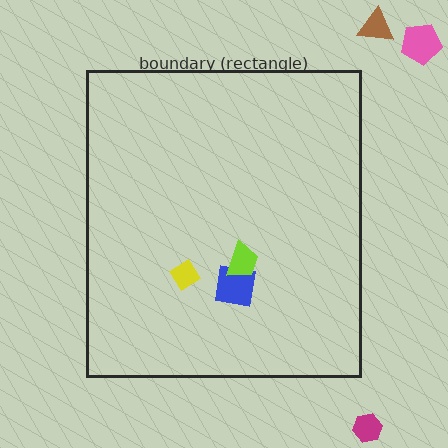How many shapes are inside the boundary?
3 inside, 3 outside.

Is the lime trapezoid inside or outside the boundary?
Inside.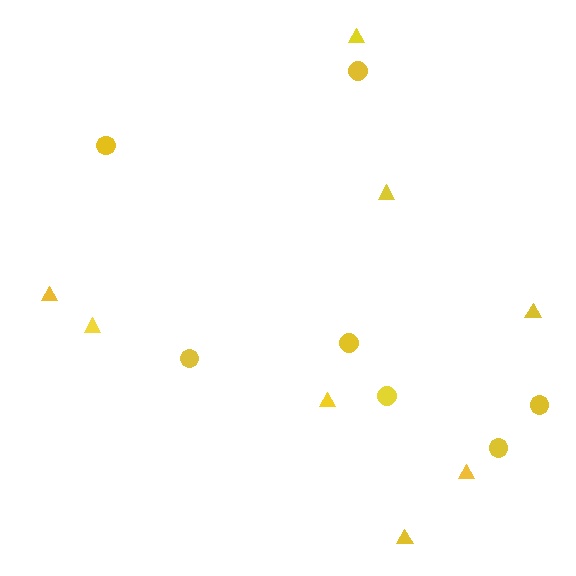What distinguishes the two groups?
There are 2 groups: one group of triangles (8) and one group of circles (7).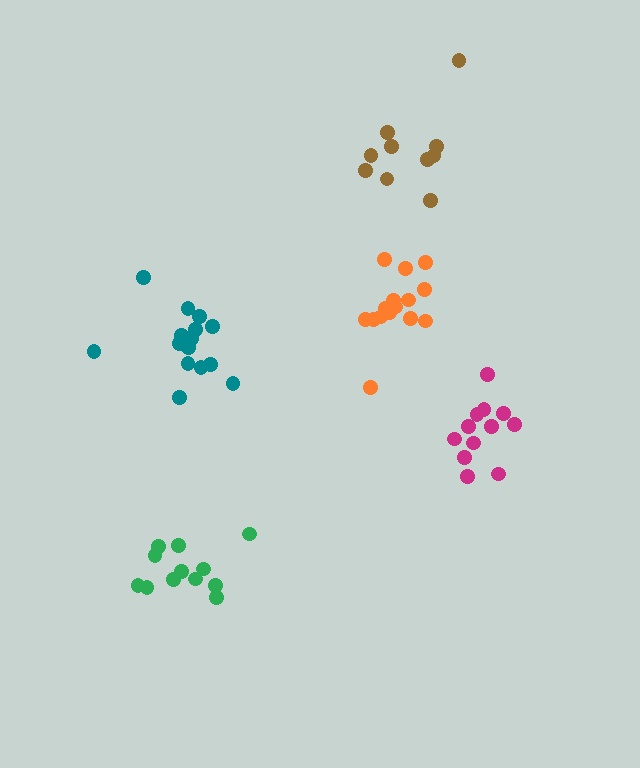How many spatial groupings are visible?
There are 5 spatial groupings.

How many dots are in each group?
Group 1: 12 dots, Group 2: 10 dots, Group 3: 15 dots, Group 4: 12 dots, Group 5: 15 dots (64 total).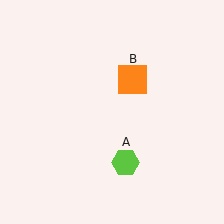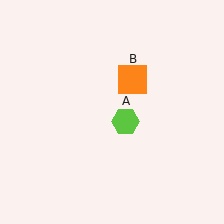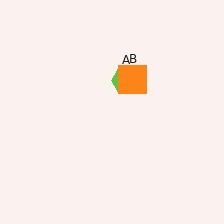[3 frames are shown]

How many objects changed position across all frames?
1 object changed position: lime hexagon (object A).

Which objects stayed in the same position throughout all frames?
Orange square (object B) remained stationary.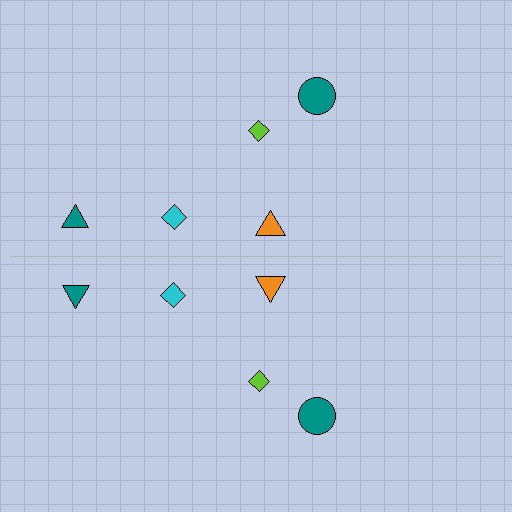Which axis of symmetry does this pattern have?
The pattern has a horizontal axis of symmetry running through the center of the image.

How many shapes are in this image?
There are 10 shapes in this image.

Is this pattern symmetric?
Yes, this pattern has bilateral (reflection) symmetry.